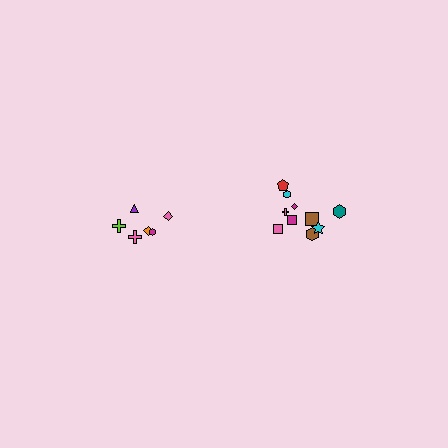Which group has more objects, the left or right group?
The right group.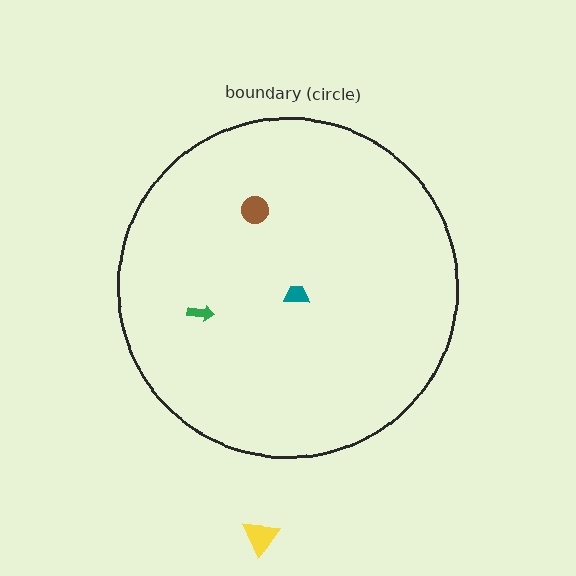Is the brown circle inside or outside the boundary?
Inside.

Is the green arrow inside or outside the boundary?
Inside.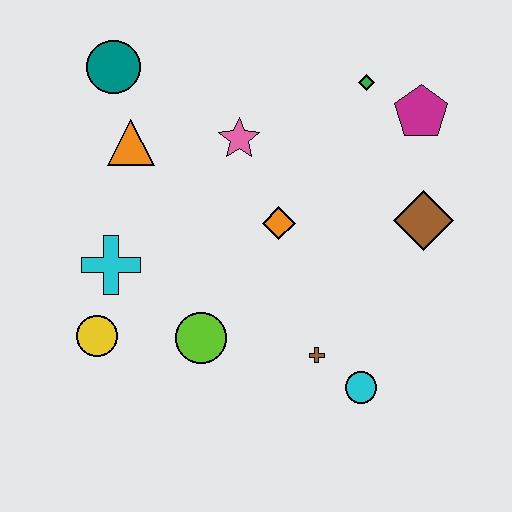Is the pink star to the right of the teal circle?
Yes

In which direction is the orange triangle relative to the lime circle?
The orange triangle is above the lime circle.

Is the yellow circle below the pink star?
Yes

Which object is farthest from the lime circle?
The magenta pentagon is farthest from the lime circle.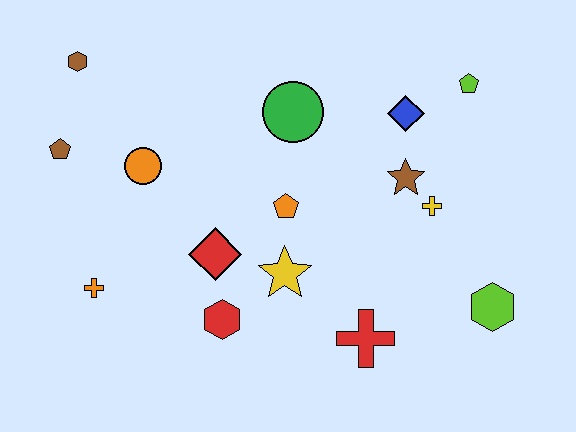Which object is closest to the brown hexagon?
The brown pentagon is closest to the brown hexagon.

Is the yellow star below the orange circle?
Yes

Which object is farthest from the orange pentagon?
The brown hexagon is farthest from the orange pentagon.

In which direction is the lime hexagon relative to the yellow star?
The lime hexagon is to the right of the yellow star.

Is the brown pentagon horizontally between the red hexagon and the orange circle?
No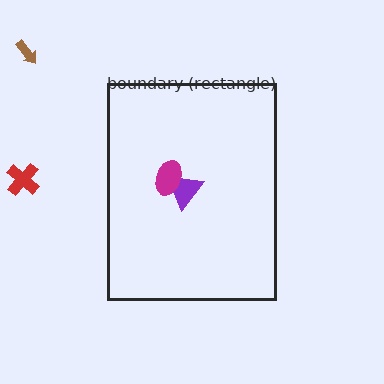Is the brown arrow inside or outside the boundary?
Outside.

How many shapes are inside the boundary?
2 inside, 2 outside.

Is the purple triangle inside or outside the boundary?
Inside.